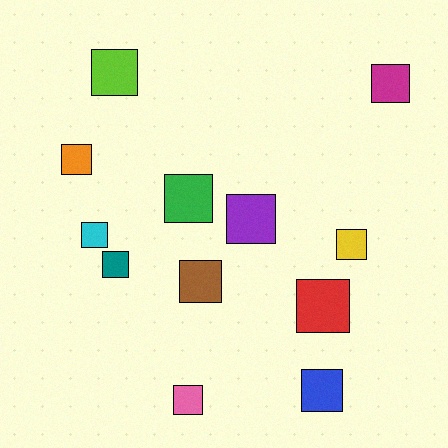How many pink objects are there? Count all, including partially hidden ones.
There is 1 pink object.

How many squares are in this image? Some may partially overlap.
There are 12 squares.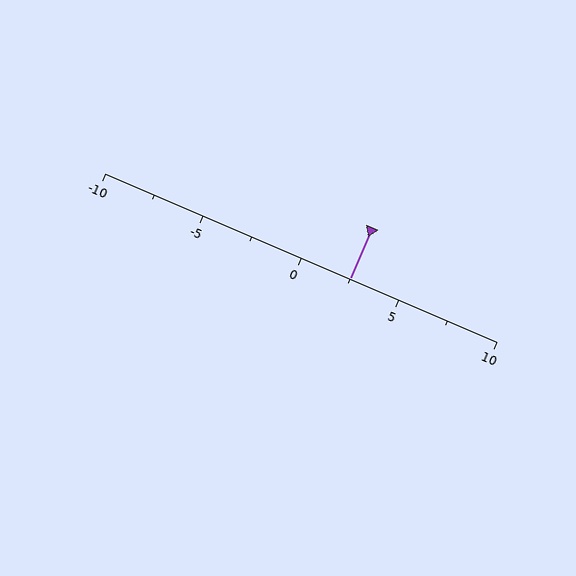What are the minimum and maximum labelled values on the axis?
The axis runs from -10 to 10.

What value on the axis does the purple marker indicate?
The marker indicates approximately 2.5.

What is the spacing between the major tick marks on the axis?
The major ticks are spaced 5 apart.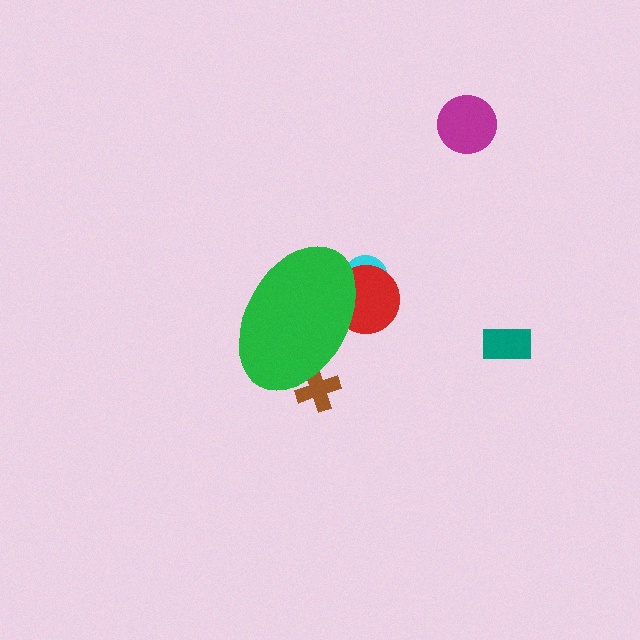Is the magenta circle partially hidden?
No, the magenta circle is fully visible.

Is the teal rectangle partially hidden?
No, the teal rectangle is fully visible.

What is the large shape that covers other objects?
A green ellipse.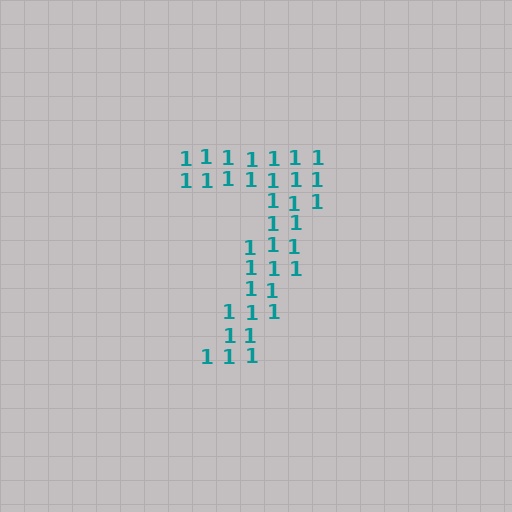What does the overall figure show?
The overall figure shows the digit 7.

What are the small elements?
The small elements are digit 1's.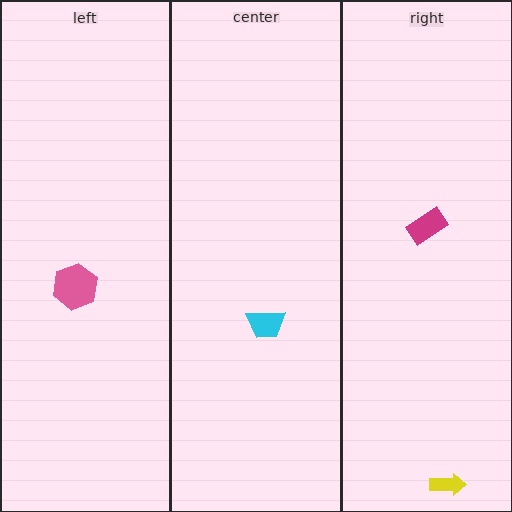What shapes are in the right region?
The yellow arrow, the magenta rectangle.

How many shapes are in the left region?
1.